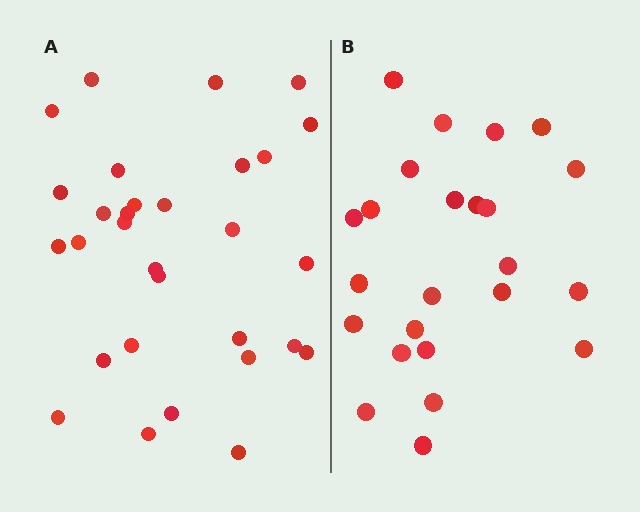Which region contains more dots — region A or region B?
Region A (the left region) has more dots.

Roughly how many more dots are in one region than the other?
Region A has about 6 more dots than region B.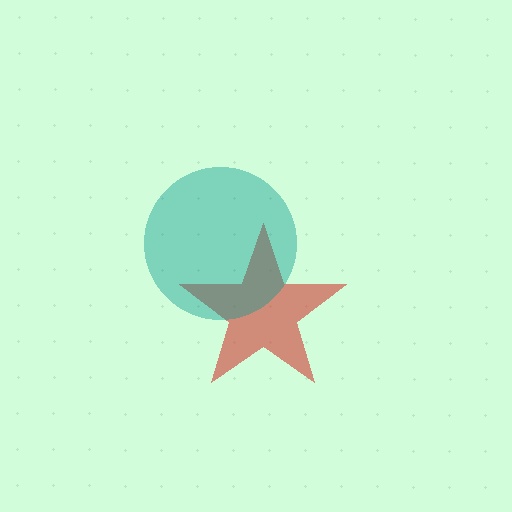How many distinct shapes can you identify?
There are 2 distinct shapes: a red star, a teal circle.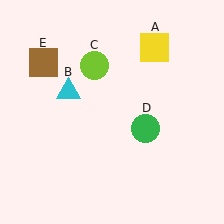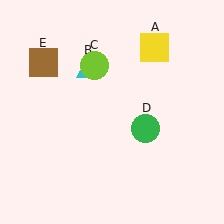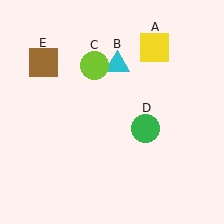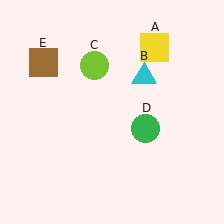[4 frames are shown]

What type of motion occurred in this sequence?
The cyan triangle (object B) rotated clockwise around the center of the scene.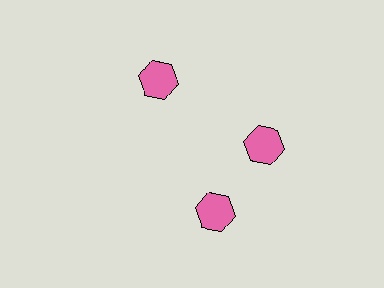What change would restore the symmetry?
The symmetry would be restored by rotating it back into even spacing with its neighbors so that all 3 hexagons sit at equal angles and equal distance from the center.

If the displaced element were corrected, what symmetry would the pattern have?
It would have 3-fold rotational symmetry — the pattern would map onto itself every 120 degrees.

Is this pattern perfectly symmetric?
No. The 3 pink hexagons are arranged in a ring, but one element near the 7 o'clock position is rotated out of alignment along the ring, breaking the 3-fold rotational symmetry.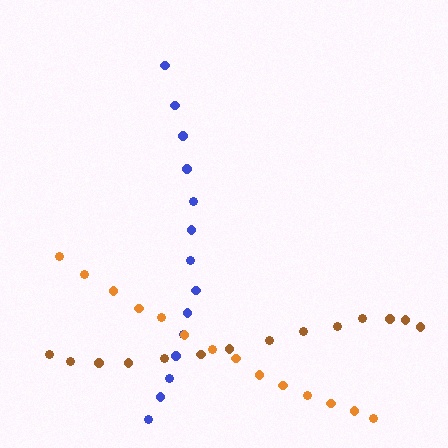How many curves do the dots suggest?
There are 3 distinct paths.